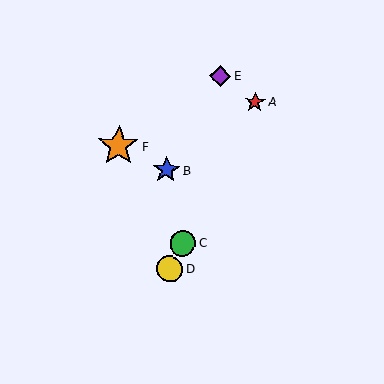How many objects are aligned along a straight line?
3 objects (A, C, D) are aligned along a straight line.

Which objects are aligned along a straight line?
Objects A, C, D are aligned along a straight line.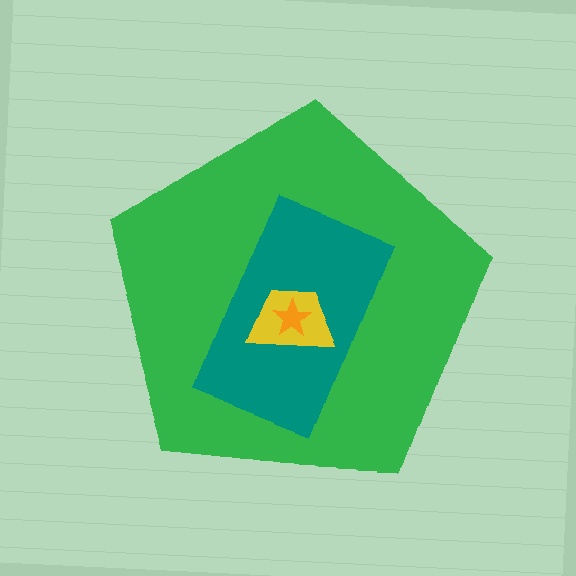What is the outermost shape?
The green pentagon.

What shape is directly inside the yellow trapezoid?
The orange star.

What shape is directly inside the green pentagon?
The teal rectangle.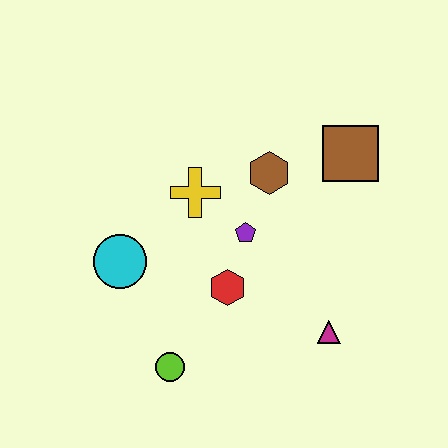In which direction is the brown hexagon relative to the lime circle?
The brown hexagon is above the lime circle.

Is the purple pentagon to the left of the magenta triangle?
Yes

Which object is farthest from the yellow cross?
The magenta triangle is farthest from the yellow cross.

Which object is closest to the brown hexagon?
The purple pentagon is closest to the brown hexagon.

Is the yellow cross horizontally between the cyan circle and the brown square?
Yes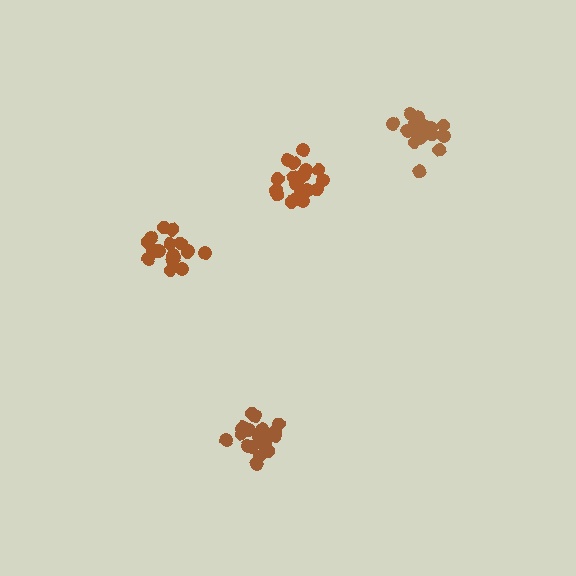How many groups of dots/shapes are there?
There are 4 groups.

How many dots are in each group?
Group 1: 21 dots, Group 2: 19 dots, Group 3: 17 dots, Group 4: 21 dots (78 total).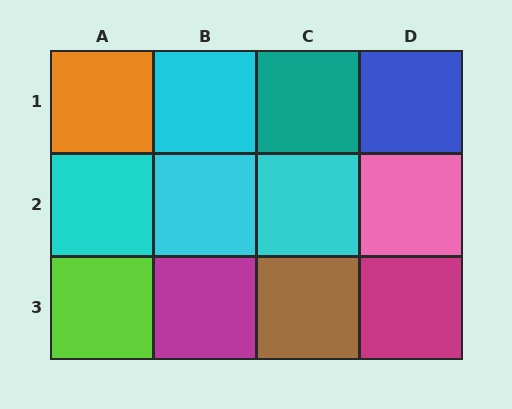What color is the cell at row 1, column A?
Orange.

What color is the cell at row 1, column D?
Blue.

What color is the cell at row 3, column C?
Brown.